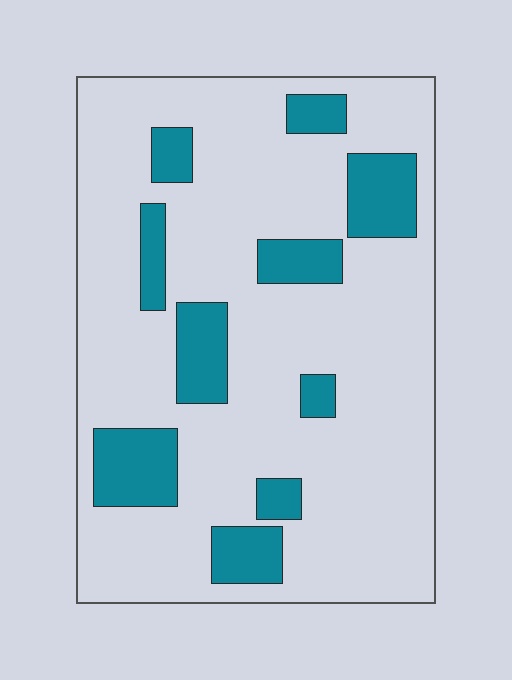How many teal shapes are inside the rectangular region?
10.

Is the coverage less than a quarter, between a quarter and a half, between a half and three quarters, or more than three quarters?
Less than a quarter.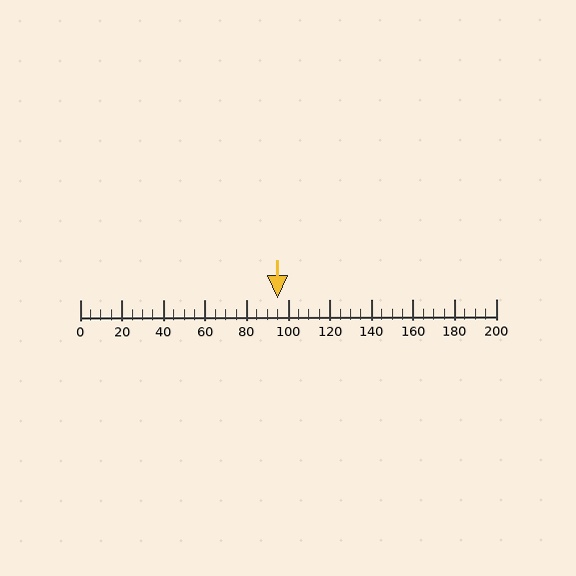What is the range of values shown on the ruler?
The ruler shows values from 0 to 200.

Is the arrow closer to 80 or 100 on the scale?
The arrow is closer to 100.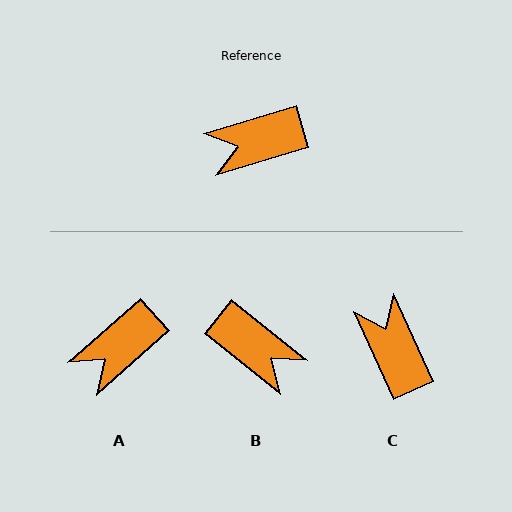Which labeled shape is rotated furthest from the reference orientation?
B, about 124 degrees away.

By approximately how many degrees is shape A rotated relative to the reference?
Approximately 25 degrees counter-clockwise.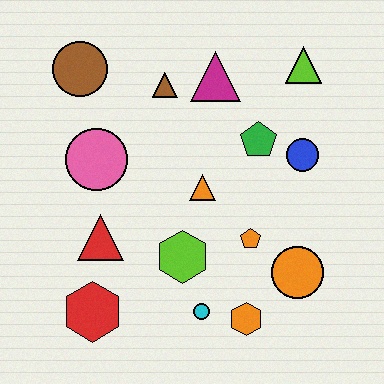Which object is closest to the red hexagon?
The red triangle is closest to the red hexagon.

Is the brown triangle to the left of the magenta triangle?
Yes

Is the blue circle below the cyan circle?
No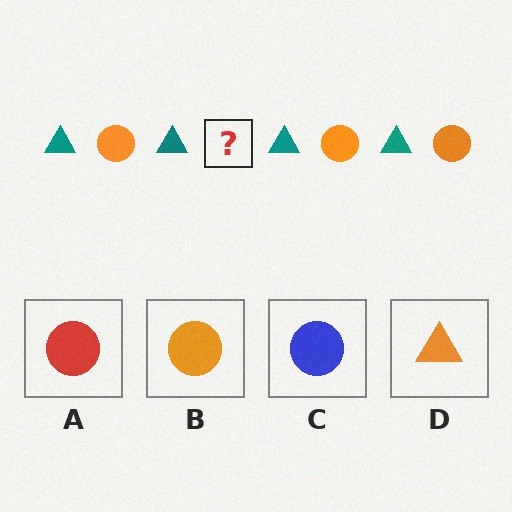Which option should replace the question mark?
Option B.